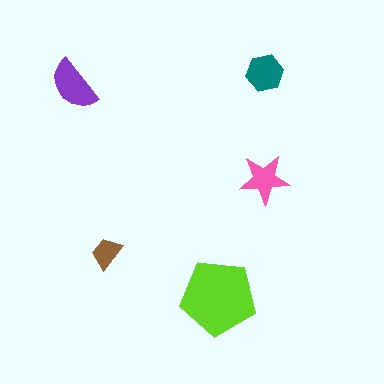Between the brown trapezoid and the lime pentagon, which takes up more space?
The lime pentagon.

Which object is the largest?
The lime pentagon.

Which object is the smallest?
The brown trapezoid.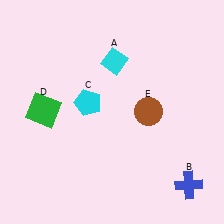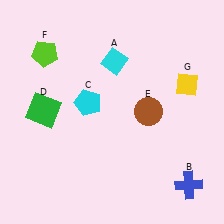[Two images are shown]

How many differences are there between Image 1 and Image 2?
There are 2 differences between the two images.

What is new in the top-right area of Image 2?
A yellow diamond (G) was added in the top-right area of Image 2.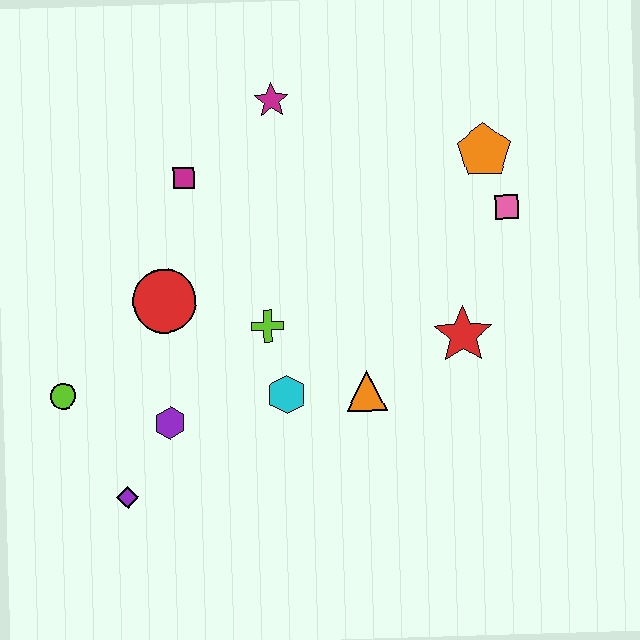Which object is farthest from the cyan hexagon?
The orange pentagon is farthest from the cyan hexagon.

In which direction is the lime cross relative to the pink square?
The lime cross is to the left of the pink square.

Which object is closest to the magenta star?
The magenta square is closest to the magenta star.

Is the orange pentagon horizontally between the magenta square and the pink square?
Yes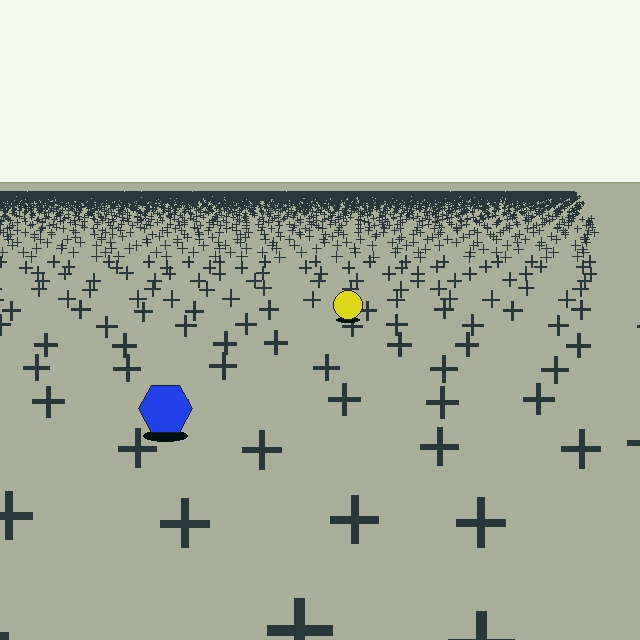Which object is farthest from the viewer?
The yellow circle is farthest from the viewer. It appears smaller and the ground texture around it is denser.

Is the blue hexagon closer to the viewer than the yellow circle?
Yes. The blue hexagon is closer — you can tell from the texture gradient: the ground texture is coarser near it.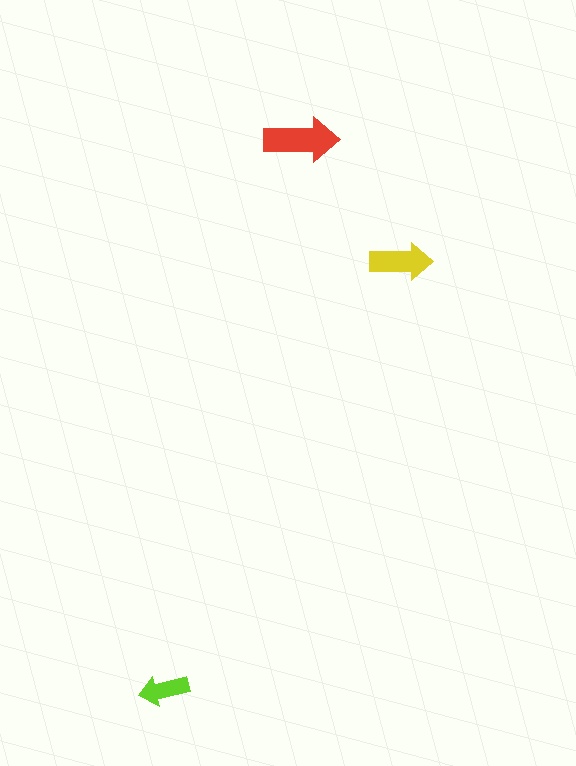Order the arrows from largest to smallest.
the red one, the yellow one, the lime one.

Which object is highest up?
The red arrow is topmost.